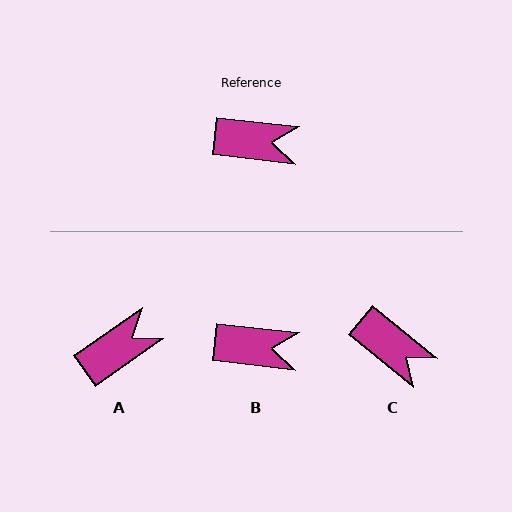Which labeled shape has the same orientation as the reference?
B.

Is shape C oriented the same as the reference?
No, it is off by about 33 degrees.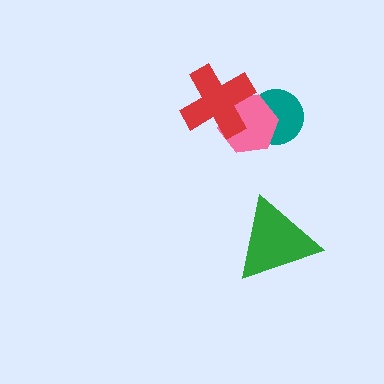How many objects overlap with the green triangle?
0 objects overlap with the green triangle.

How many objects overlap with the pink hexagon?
2 objects overlap with the pink hexagon.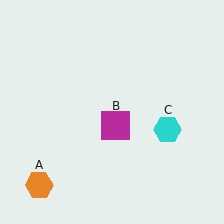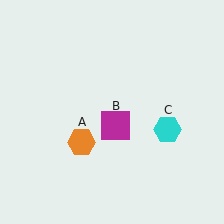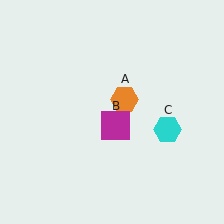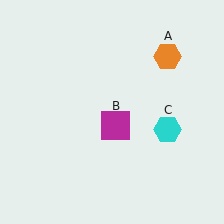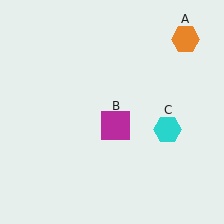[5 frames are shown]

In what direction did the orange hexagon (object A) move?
The orange hexagon (object A) moved up and to the right.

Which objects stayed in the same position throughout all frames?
Magenta square (object B) and cyan hexagon (object C) remained stationary.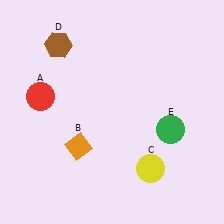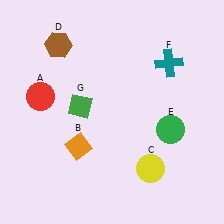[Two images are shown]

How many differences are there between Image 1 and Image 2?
There are 2 differences between the two images.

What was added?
A teal cross (F), a green diamond (G) were added in Image 2.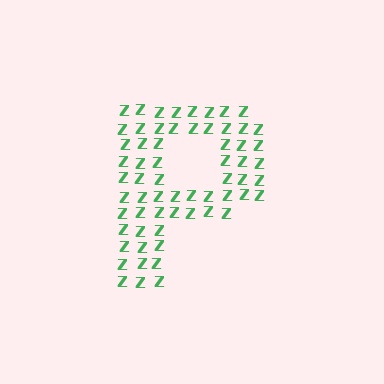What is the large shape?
The large shape is the letter P.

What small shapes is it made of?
It is made of small letter Z's.